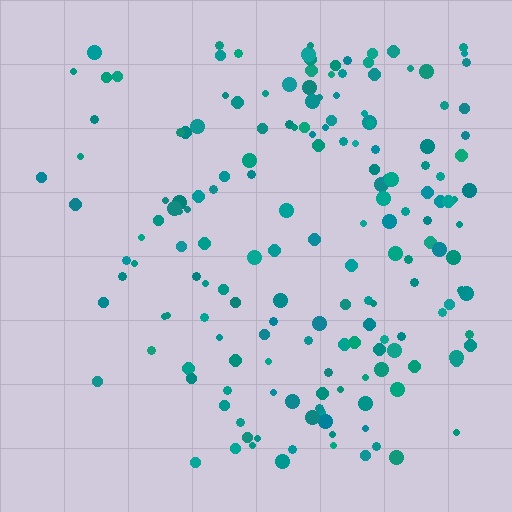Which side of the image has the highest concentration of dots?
The right.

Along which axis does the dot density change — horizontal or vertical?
Horizontal.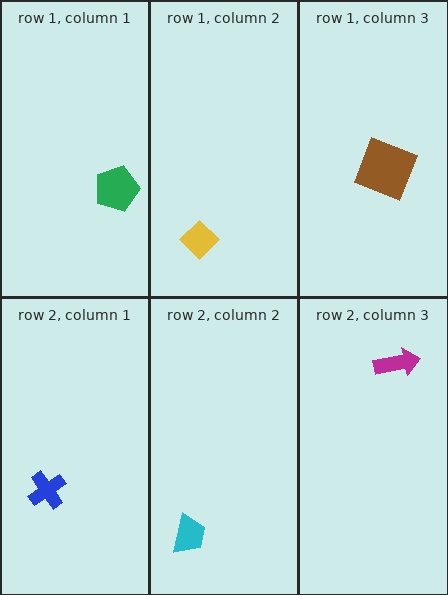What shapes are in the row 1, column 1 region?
The green pentagon.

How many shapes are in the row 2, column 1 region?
1.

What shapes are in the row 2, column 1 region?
The blue cross.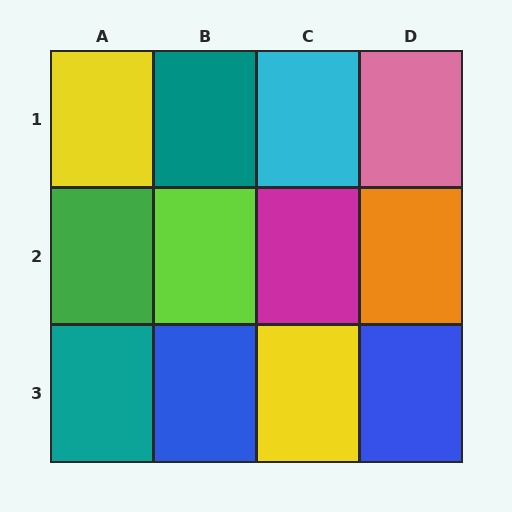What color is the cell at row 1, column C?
Cyan.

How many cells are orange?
1 cell is orange.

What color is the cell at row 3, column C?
Yellow.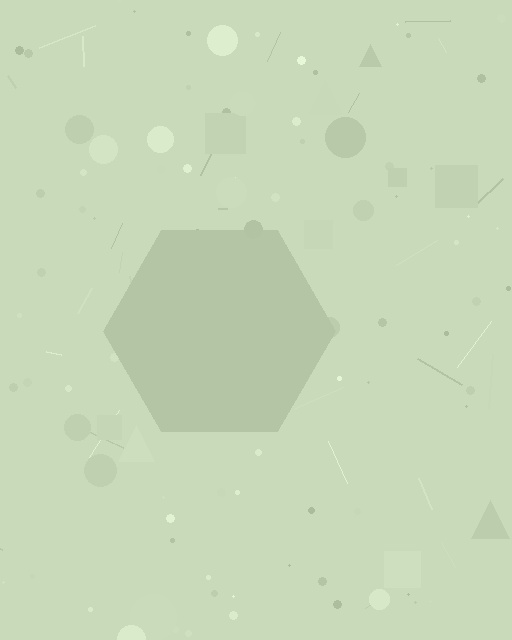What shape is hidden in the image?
A hexagon is hidden in the image.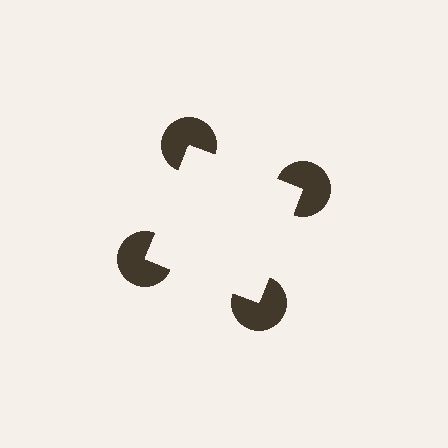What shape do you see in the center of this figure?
An illusory square — its edges are inferred from the aligned wedge cuts in the pac-man discs, not physically drawn.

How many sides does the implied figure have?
4 sides.